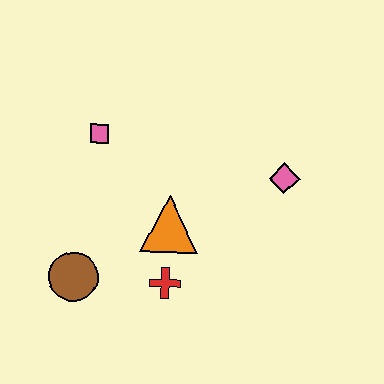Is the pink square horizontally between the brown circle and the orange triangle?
Yes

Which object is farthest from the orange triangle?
The pink diamond is farthest from the orange triangle.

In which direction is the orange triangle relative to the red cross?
The orange triangle is above the red cross.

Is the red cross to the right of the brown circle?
Yes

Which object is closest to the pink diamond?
The orange triangle is closest to the pink diamond.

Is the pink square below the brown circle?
No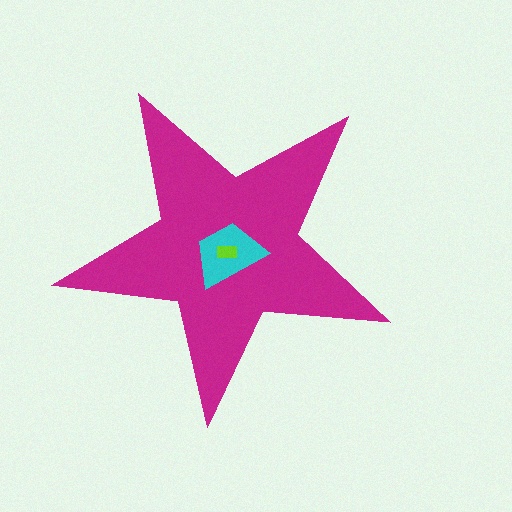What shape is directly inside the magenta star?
The cyan trapezoid.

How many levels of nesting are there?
3.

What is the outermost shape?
The magenta star.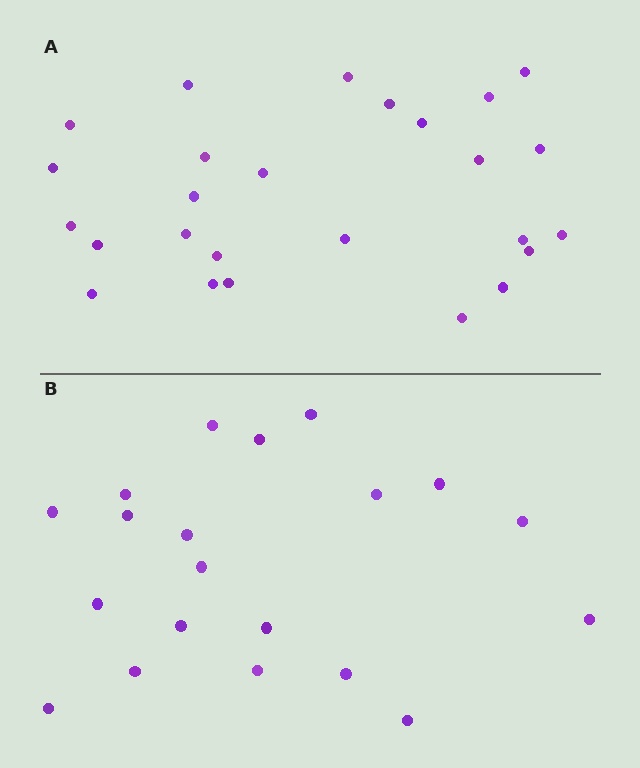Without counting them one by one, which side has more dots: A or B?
Region A (the top region) has more dots.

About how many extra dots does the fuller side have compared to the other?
Region A has about 6 more dots than region B.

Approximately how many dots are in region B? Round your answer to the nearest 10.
About 20 dots.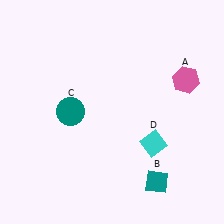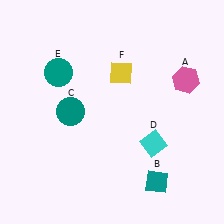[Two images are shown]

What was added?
A teal circle (E), a yellow diamond (F) were added in Image 2.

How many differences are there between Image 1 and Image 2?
There are 2 differences between the two images.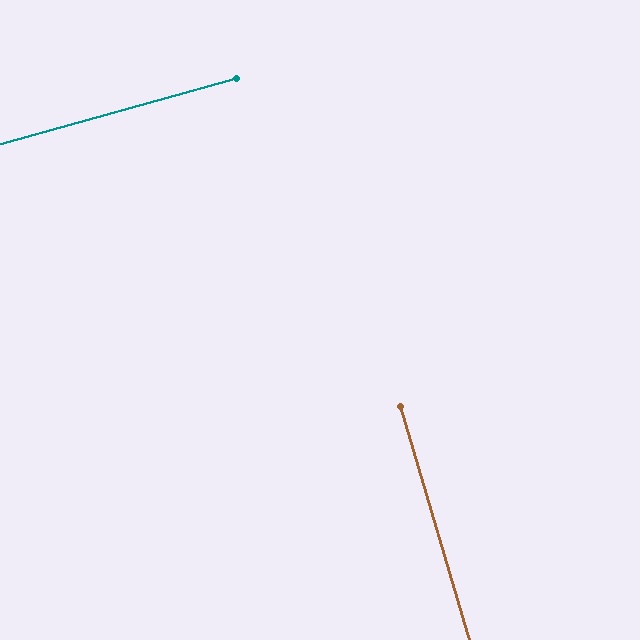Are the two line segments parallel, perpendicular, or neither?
Perpendicular — they meet at approximately 89°.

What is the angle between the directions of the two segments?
Approximately 89 degrees.